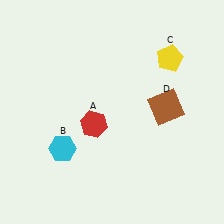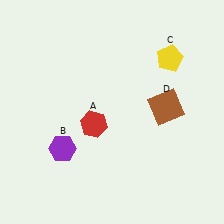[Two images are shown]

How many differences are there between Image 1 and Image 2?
There is 1 difference between the two images.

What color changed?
The hexagon (B) changed from cyan in Image 1 to purple in Image 2.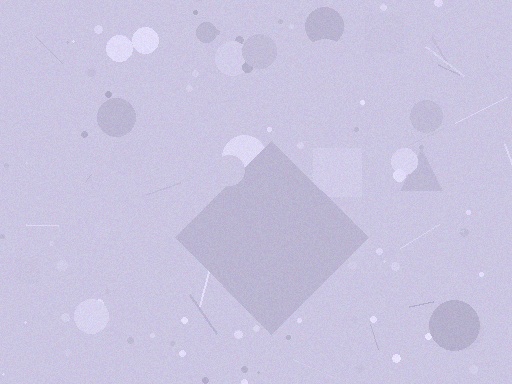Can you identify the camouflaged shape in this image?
The camouflaged shape is a diamond.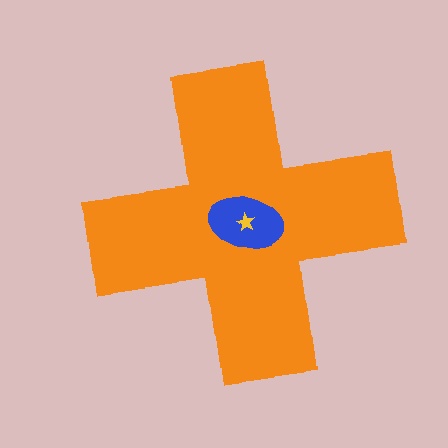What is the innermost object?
The yellow star.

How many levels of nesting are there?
3.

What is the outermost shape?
The orange cross.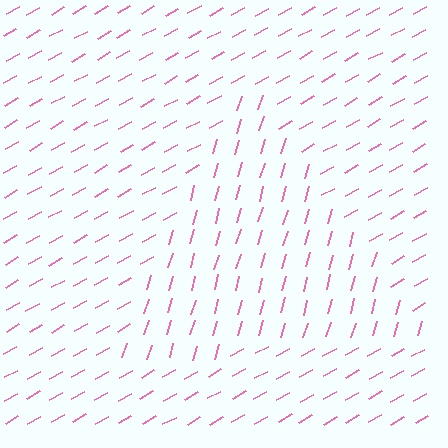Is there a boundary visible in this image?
Yes, there is a texture boundary formed by a change in line orientation.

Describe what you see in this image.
The image is filled with small pink line segments. A triangle region in the image has lines oriented differently from the surrounding lines, creating a visible texture boundary.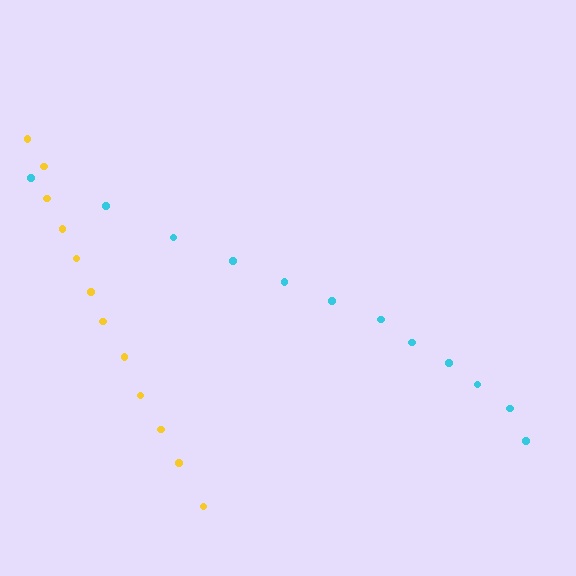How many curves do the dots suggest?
There are 2 distinct paths.